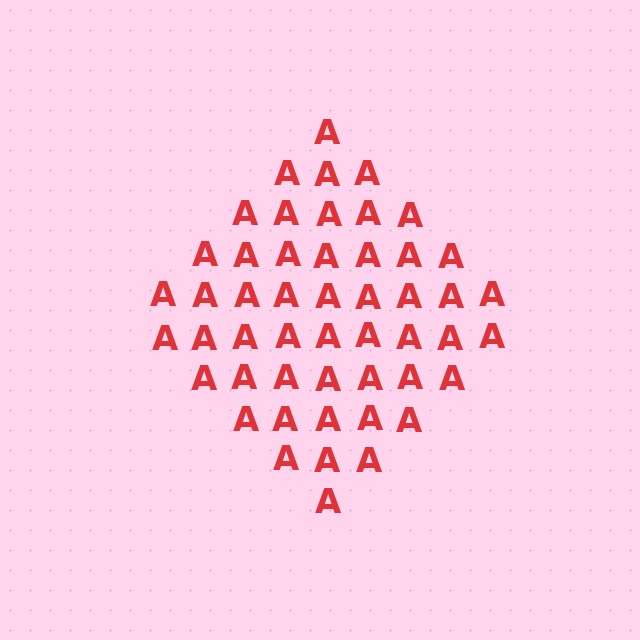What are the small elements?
The small elements are letter A's.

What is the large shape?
The large shape is a diamond.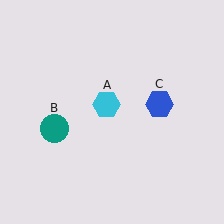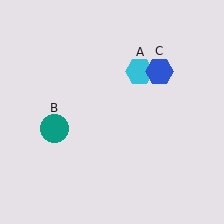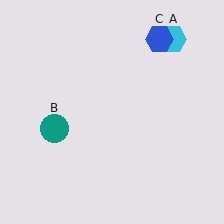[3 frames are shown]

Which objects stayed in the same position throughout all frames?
Teal circle (object B) remained stationary.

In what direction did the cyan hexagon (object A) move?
The cyan hexagon (object A) moved up and to the right.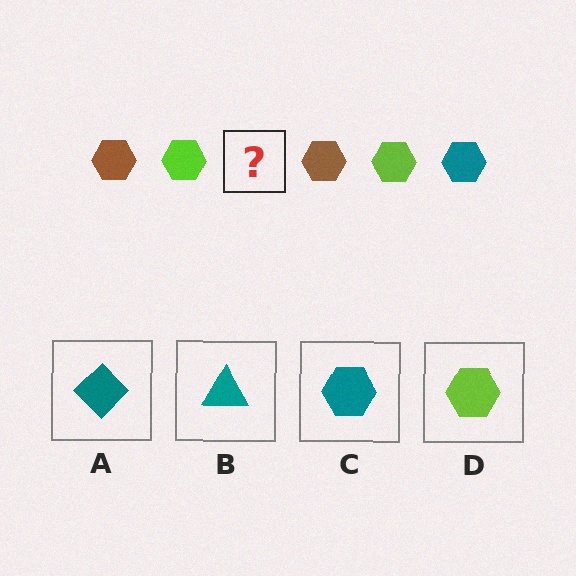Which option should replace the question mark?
Option C.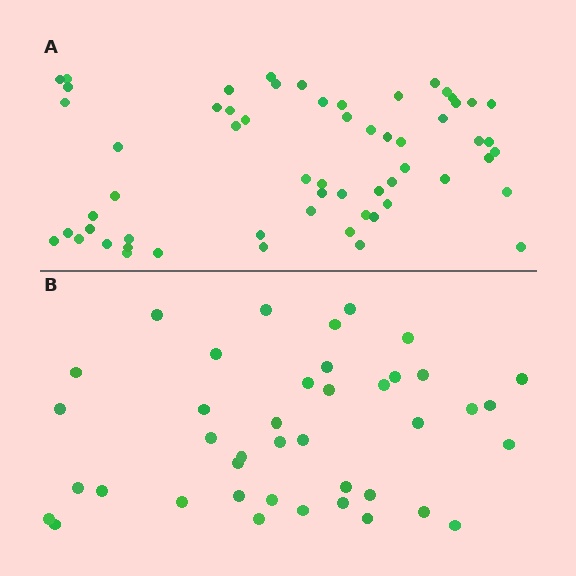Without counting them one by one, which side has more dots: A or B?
Region A (the top region) has more dots.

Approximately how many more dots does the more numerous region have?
Region A has approximately 20 more dots than region B.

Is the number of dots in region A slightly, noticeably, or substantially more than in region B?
Region A has substantially more. The ratio is roughly 1.5 to 1.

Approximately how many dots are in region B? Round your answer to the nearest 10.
About 40 dots. (The exact count is 41, which rounds to 40.)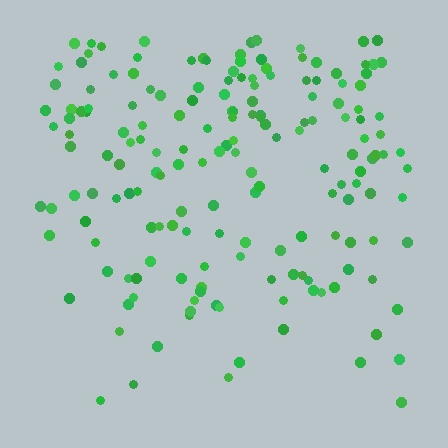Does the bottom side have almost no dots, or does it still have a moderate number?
Still a moderate number, just noticeably fewer than the top.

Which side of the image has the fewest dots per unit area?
The bottom.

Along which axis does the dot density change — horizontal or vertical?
Vertical.